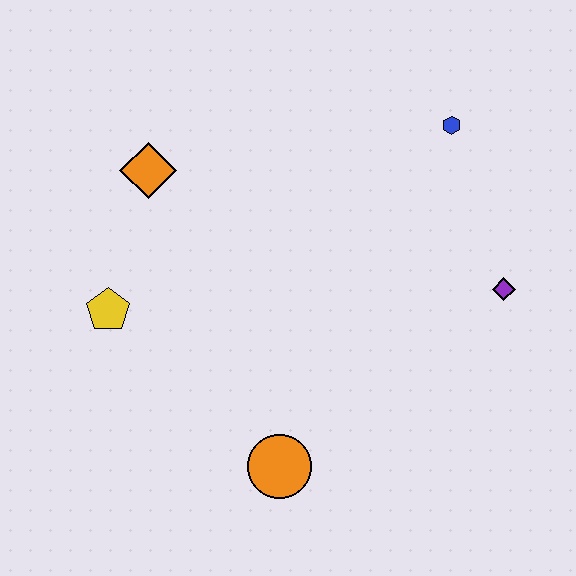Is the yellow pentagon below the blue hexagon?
Yes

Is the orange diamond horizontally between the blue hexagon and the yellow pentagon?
Yes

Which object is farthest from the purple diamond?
The yellow pentagon is farthest from the purple diamond.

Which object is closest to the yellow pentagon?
The orange diamond is closest to the yellow pentagon.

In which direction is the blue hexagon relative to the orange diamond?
The blue hexagon is to the right of the orange diamond.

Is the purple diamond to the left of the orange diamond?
No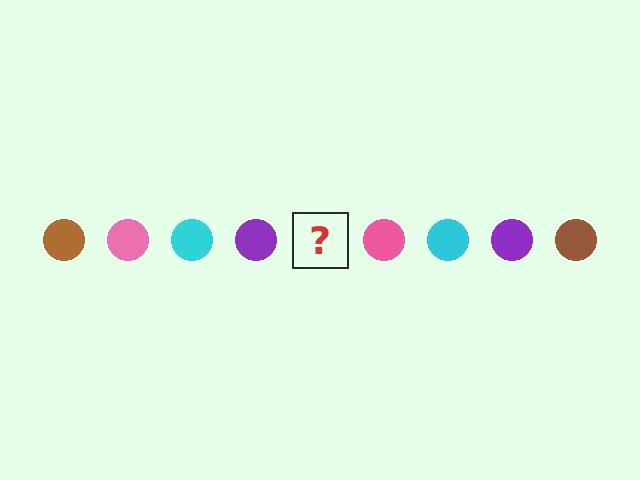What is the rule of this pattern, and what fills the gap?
The rule is that the pattern cycles through brown, pink, cyan, purple circles. The gap should be filled with a brown circle.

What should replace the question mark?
The question mark should be replaced with a brown circle.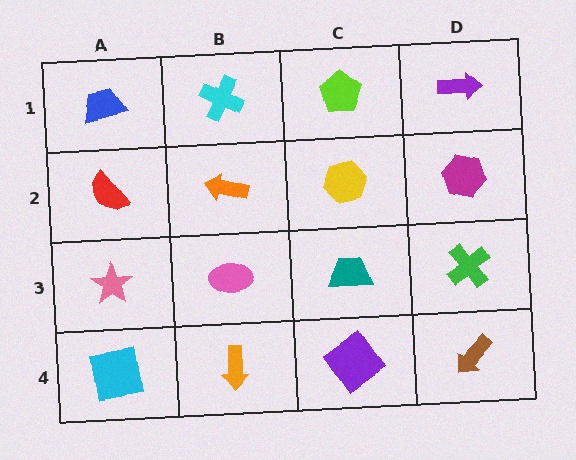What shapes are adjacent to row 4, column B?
A pink ellipse (row 3, column B), a cyan square (row 4, column A), a purple diamond (row 4, column C).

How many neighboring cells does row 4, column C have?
3.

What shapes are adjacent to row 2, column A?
A blue trapezoid (row 1, column A), a pink star (row 3, column A), an orange arrow (row 2, column B).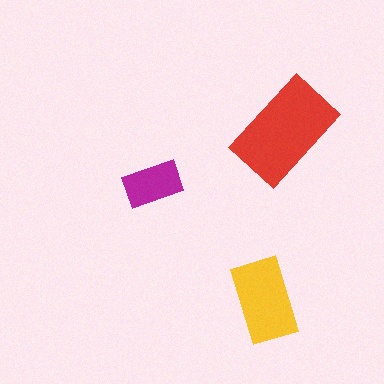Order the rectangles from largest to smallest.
the red one, the yellow one, the magenta one.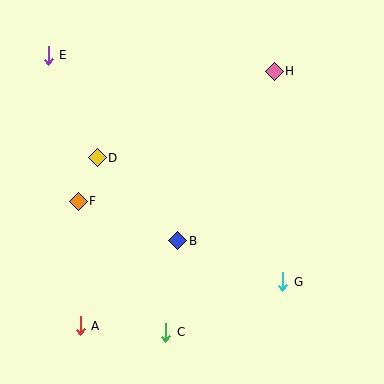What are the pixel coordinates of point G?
Point G is at (283, 282).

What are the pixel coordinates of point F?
Point F is at (78, 201).